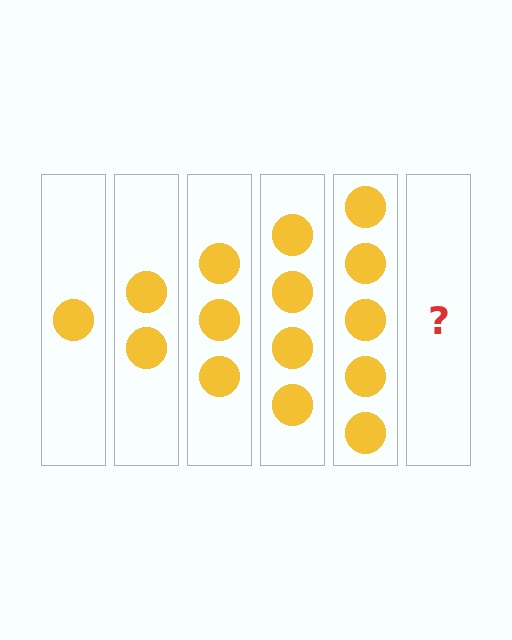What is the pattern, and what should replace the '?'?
The pattern is that each step adds one more circle. The '?' should be 6 circles.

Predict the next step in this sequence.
The next step is 6 circles.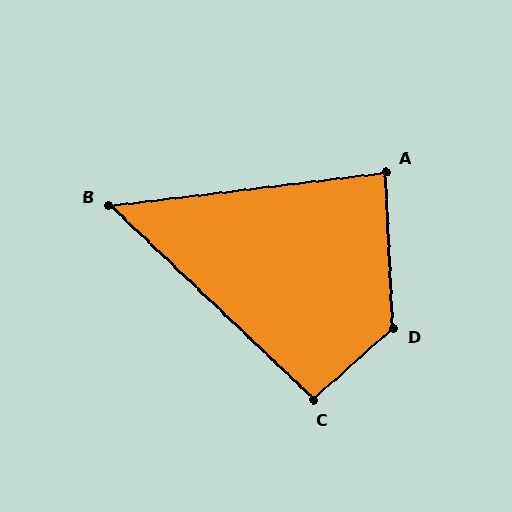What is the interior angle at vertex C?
Approximately 94 degrees (approximately right).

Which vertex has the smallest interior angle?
B, at approximately 51 degrees.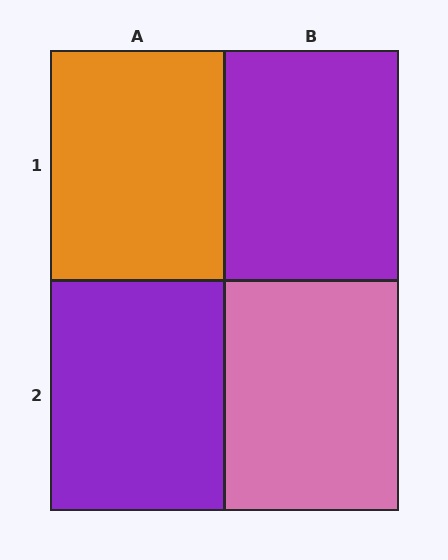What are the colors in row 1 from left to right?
Orange, purple.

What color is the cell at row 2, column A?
Purple.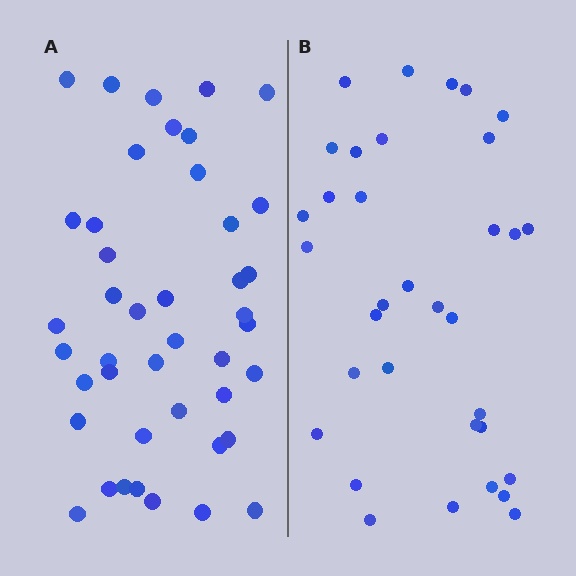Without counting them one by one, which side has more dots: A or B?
Region A (the left region) has more dots.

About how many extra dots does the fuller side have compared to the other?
Region A has roughly 8 or so more dots than region B.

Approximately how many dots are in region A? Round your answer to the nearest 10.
About 40 dots. (The exact count is 43, which rounds to 40.)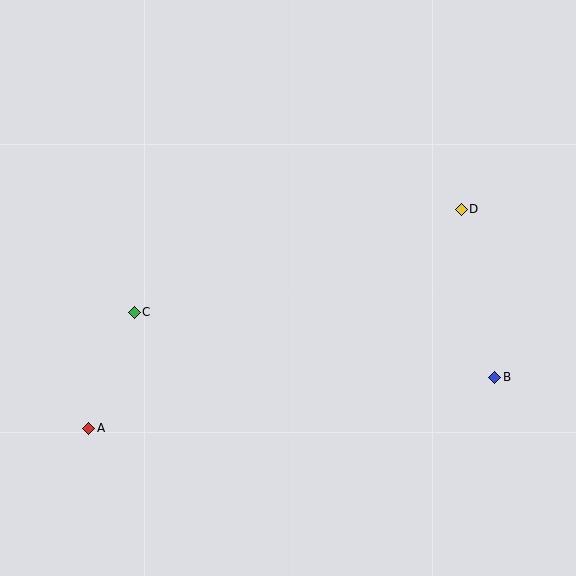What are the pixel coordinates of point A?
Point A is at (89, 428).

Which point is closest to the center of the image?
Point C at (134, 312) is closest to the center.